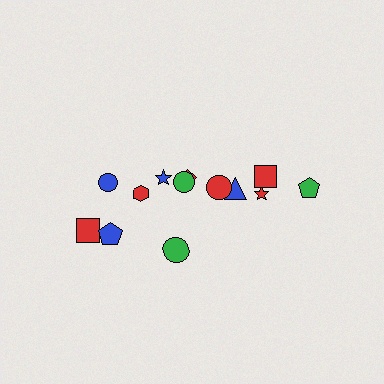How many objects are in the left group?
There are 8 objects.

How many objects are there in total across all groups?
There are 13 objects.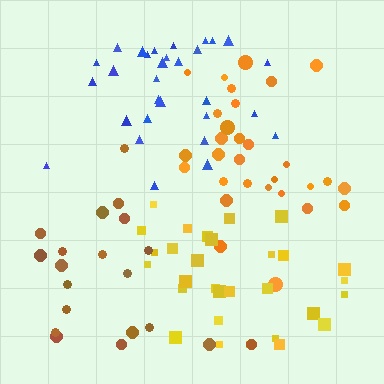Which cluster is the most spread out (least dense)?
Brown.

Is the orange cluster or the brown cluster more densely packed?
Orange.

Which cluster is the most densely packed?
Blue.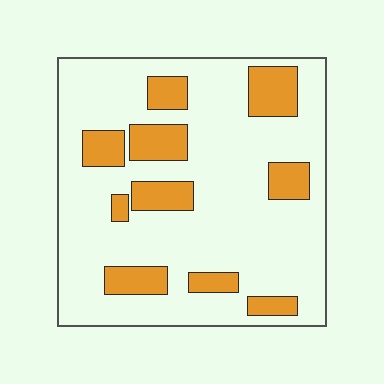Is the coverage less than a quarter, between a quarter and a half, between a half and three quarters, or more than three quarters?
Less than a quarter.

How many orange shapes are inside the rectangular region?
10.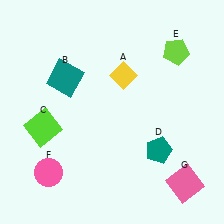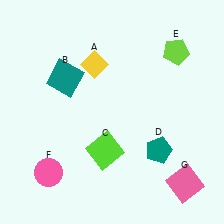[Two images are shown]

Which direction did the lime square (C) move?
The lime square (C) moved right.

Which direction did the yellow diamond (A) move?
The yellow diamond (A) moved left.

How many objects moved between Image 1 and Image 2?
2 objects moved between the two images.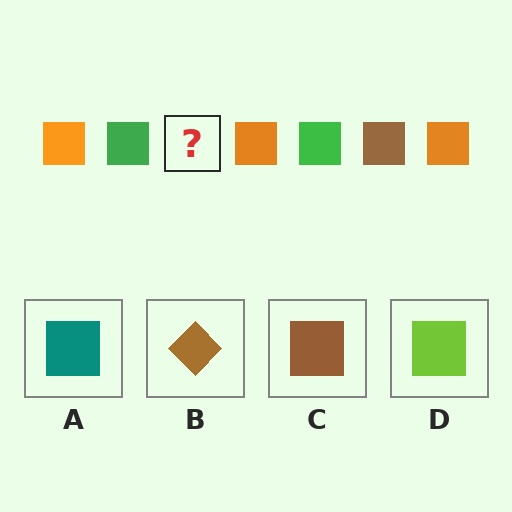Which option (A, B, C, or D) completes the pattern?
C.